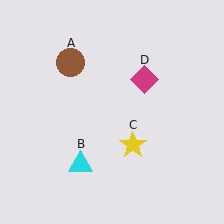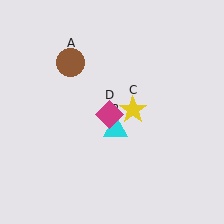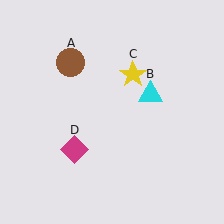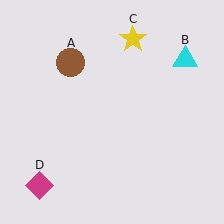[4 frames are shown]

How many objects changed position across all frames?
3 objects changed position: cyan triangle (object B), yellow star (object C), magenta diamond (object D).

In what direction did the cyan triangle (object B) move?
The cyan triangle (object B) moved up and to the right.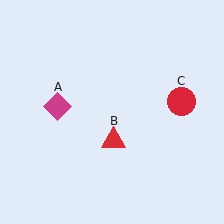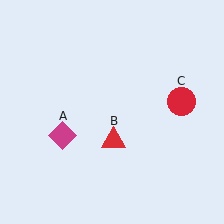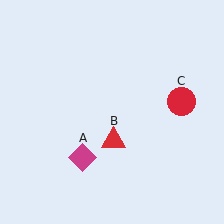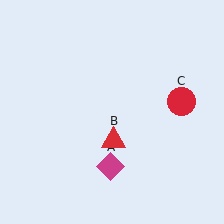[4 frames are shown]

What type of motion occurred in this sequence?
The magenta diamond (object A) rotated counterclockwise around the center of the scene.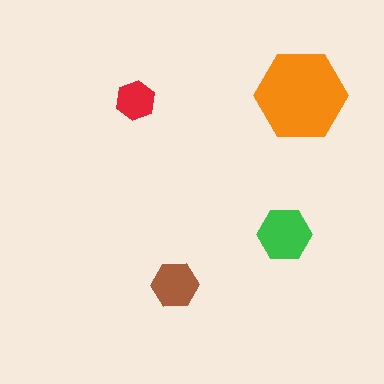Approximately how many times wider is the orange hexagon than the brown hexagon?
About 2 times wider.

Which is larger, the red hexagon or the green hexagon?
The green one.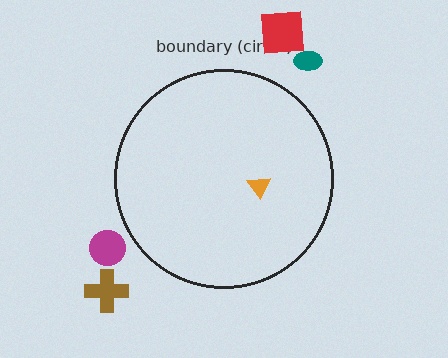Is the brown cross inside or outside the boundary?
Outside.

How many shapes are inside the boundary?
1 inside, 4 outside.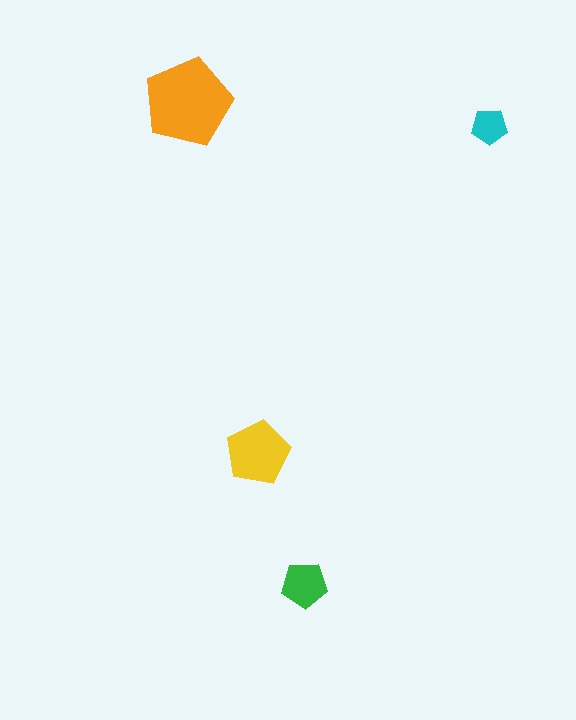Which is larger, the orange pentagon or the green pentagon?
The orange one.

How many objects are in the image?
There are 4 objects in the image.